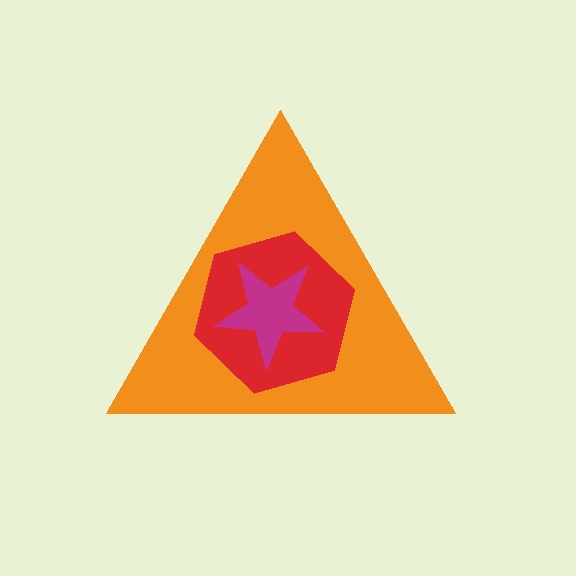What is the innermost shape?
The magenta star.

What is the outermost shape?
The orange triangle.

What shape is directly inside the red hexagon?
The magenta star.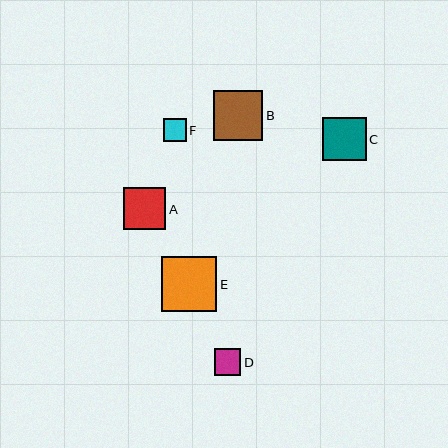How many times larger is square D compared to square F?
Square D is approximately 1.2 times the size of square F.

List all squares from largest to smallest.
From largest to smallest: E, B, C, A, D, F.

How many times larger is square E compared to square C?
Square E is approximately 1.3 times the size of square C.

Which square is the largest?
Square E is the largest with a size of approximately 55 pixels.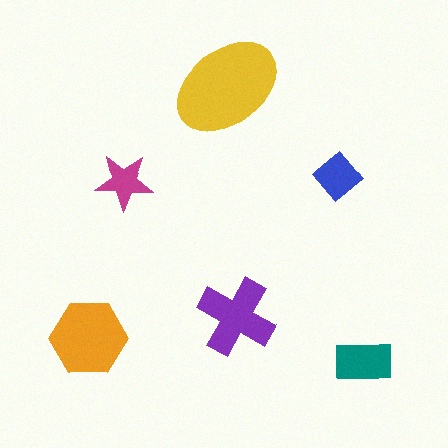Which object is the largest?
The yellow ellipse.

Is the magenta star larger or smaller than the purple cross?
Smaller.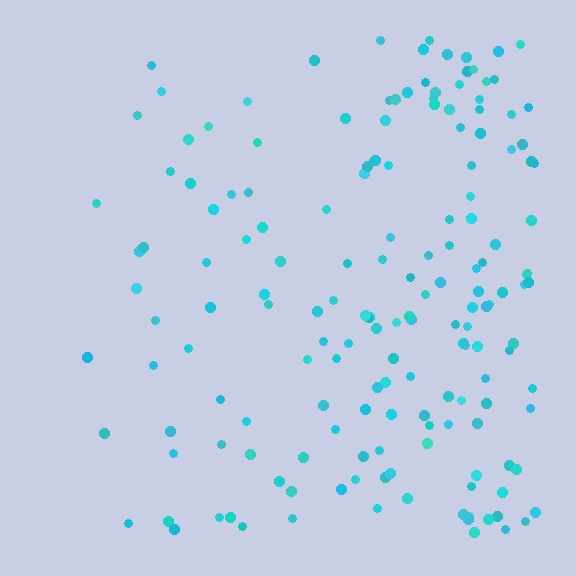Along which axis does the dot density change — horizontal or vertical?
Horizontal.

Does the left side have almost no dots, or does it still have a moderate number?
Still a moderate number, just noticeably fewer than the right.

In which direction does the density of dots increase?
From left to right, with the right side densest.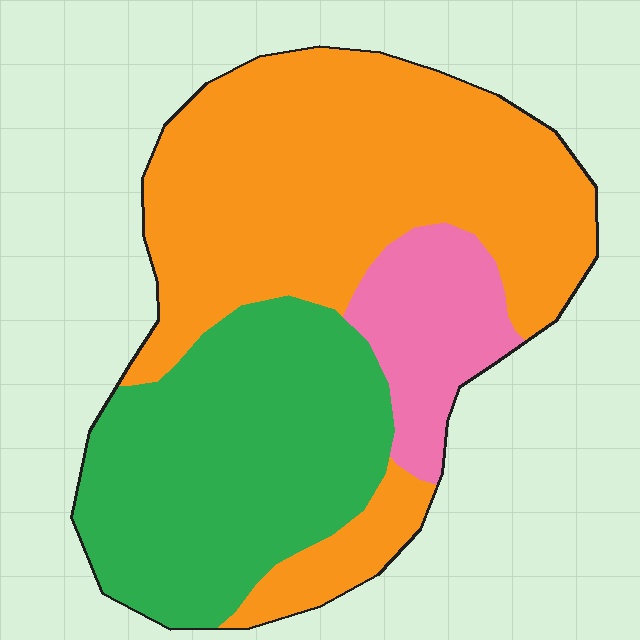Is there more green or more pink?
Green.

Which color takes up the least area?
Pink, at roughly 10%.